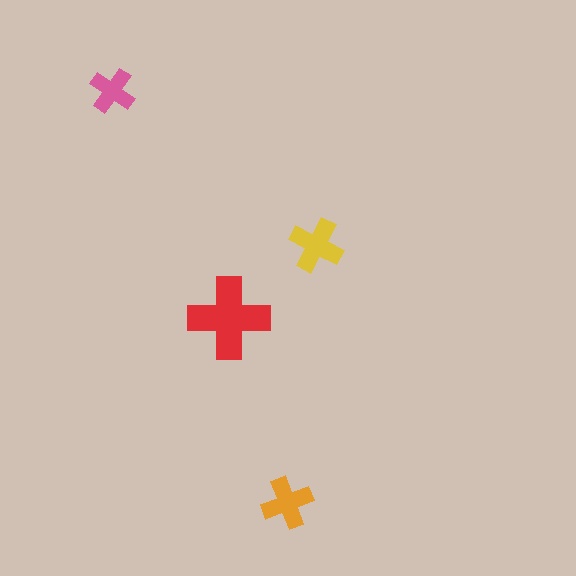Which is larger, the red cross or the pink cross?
The red one.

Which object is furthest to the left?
The pink cross is leftmost.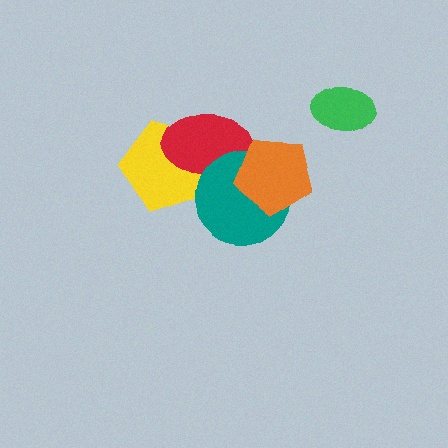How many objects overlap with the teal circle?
3 objects overlap with the teal circle.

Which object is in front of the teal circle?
The orange pentagon is in front of the teal circle.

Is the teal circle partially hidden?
Yes, it is partially covered by another shape.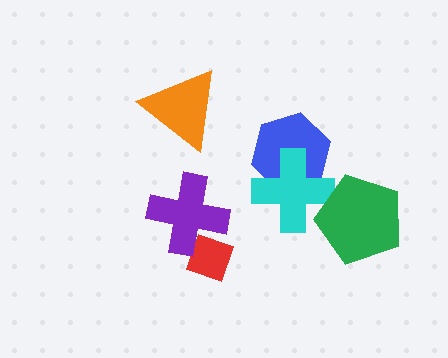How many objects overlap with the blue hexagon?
1 object overlaps with the blue hexagon.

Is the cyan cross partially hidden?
Yes, it is partially covered by another shape.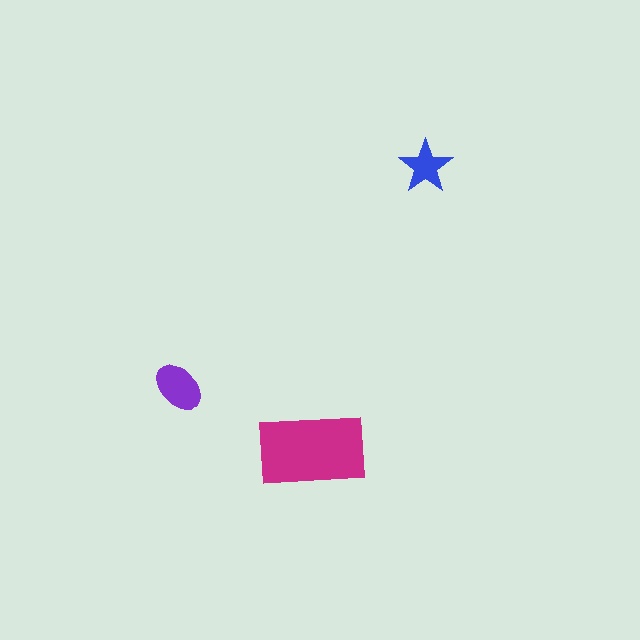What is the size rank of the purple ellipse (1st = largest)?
2nd.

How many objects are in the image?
There are 3 objects in the image.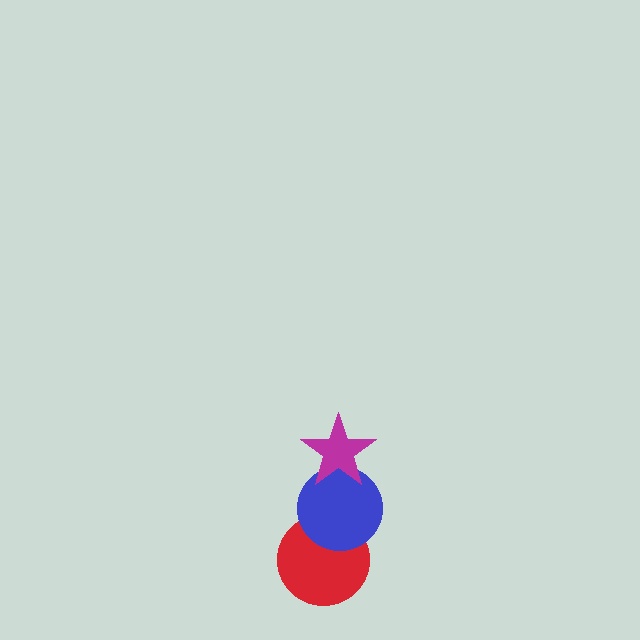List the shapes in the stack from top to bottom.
From top to bottom: the magenta star, the blue circle, the red circle.